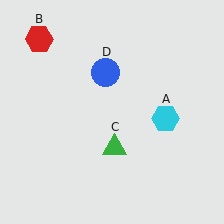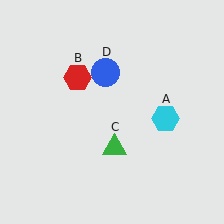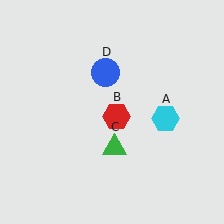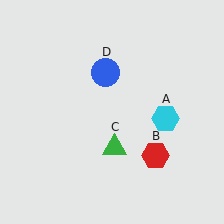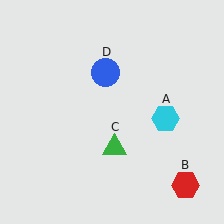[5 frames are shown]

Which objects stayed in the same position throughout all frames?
Cyan hexagon (object A) and green triangle (object C) and blue circle (object D) remained stationary.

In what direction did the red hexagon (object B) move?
The red hexagon (object B) moved down and to the right.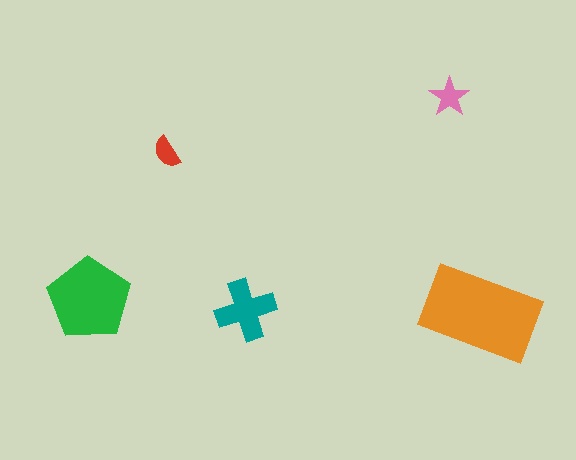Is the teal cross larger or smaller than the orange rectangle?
Smaller.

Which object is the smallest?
The red semicircle.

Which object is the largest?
The orange rectangle.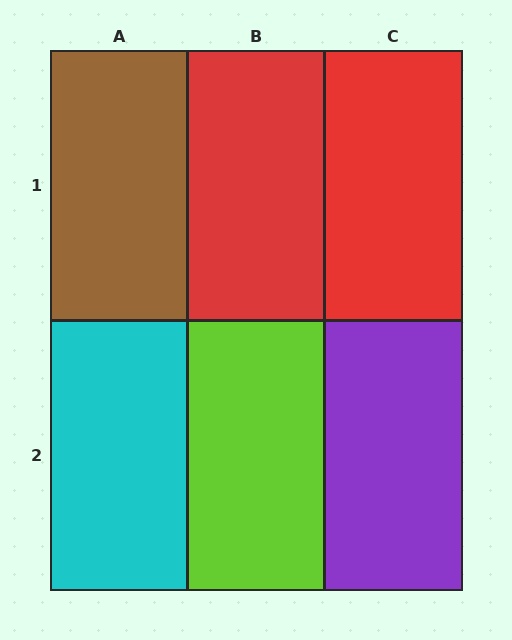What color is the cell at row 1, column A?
Brown.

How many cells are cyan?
1 cell is cyan.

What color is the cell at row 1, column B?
Red.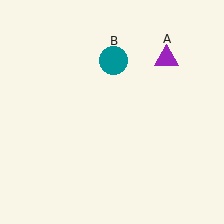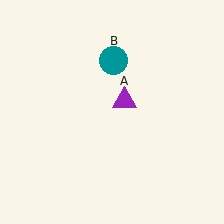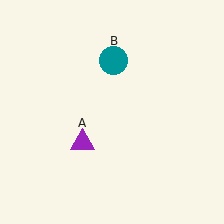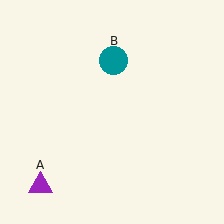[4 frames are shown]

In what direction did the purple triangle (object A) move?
The purple triangle (object A) moved down and to the left.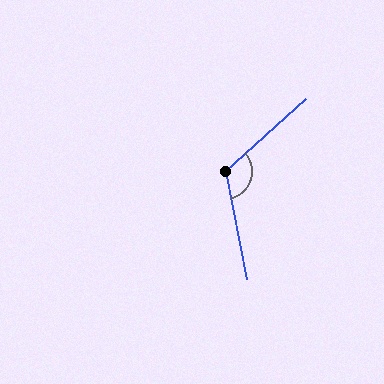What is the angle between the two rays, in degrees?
Approximately 120 degrees.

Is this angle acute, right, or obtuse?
It is obtuse.